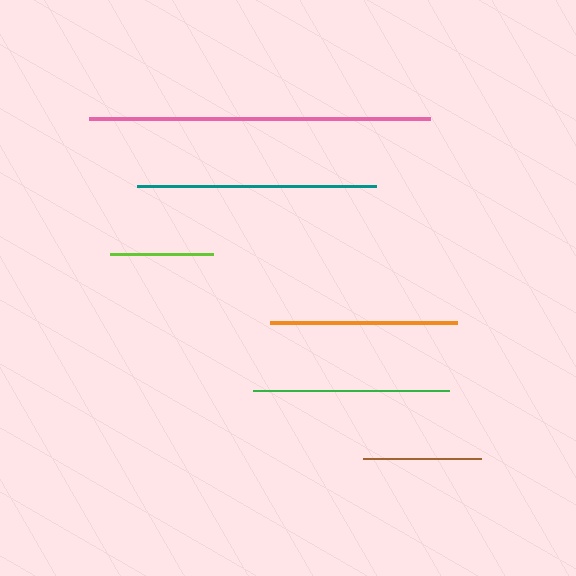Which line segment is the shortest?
The lime line is the shortest at approximately 102 pixels.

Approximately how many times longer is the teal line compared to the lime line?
The teal line is approximately 2.3 times the length of the lime line.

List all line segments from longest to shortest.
From longest to shortest: pink, teal, green, orange, brown, lime.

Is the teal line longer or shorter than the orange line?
The teal line is longer than the orange line.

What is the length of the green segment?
The green segment is approximately 196 pixels long.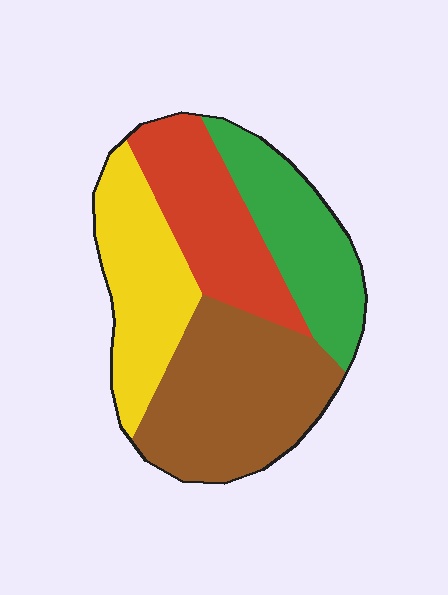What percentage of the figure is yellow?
Yellow covers around 25% of the figure.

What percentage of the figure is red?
Red covers around 20% of the figure.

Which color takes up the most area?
Brown, at roughly 35%.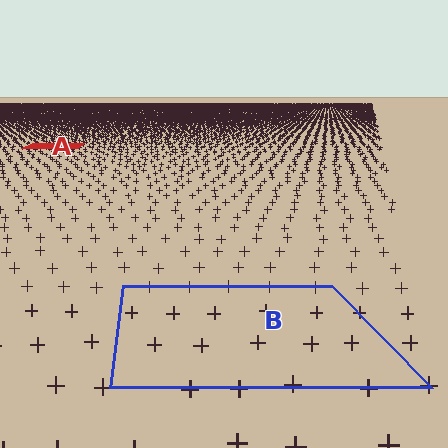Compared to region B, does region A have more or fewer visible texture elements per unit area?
Region A has more texture elements per unit area — they are packed more densely because it is farther away.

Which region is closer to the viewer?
Region B is closer. The texture elements there are larger and more spread out.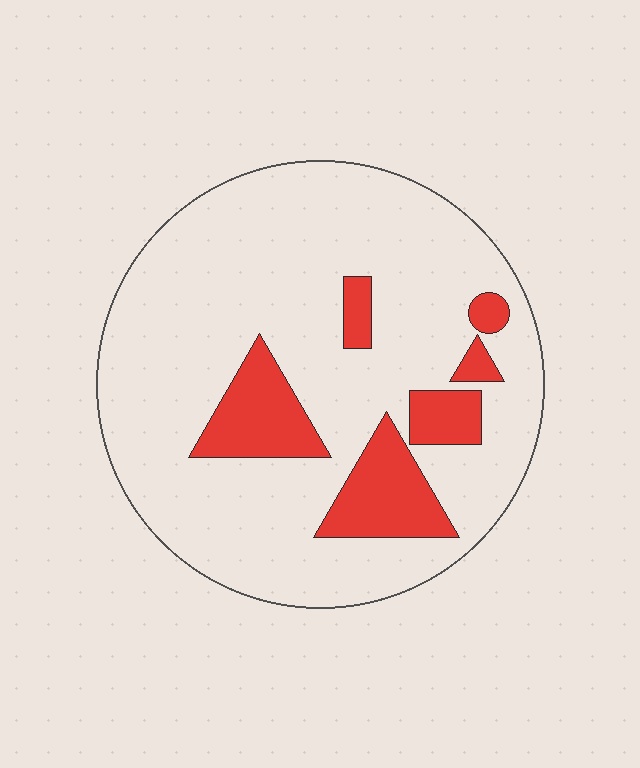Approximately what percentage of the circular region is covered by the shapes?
Approximately 15%.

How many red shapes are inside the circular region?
6.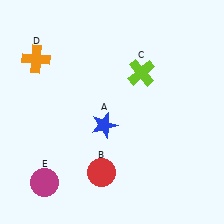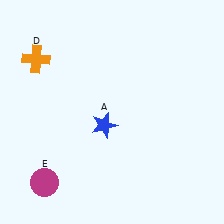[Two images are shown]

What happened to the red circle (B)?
The red circle (B) was removed in Image 2. It was in the bottom-left area of Image 1.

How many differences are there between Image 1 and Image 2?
There are 2 differences between the two images.